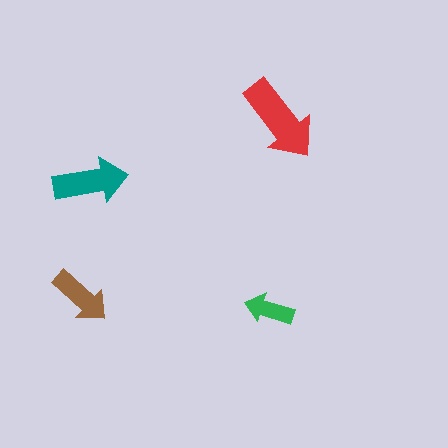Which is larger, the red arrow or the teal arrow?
The red one.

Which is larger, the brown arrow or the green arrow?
The brown one.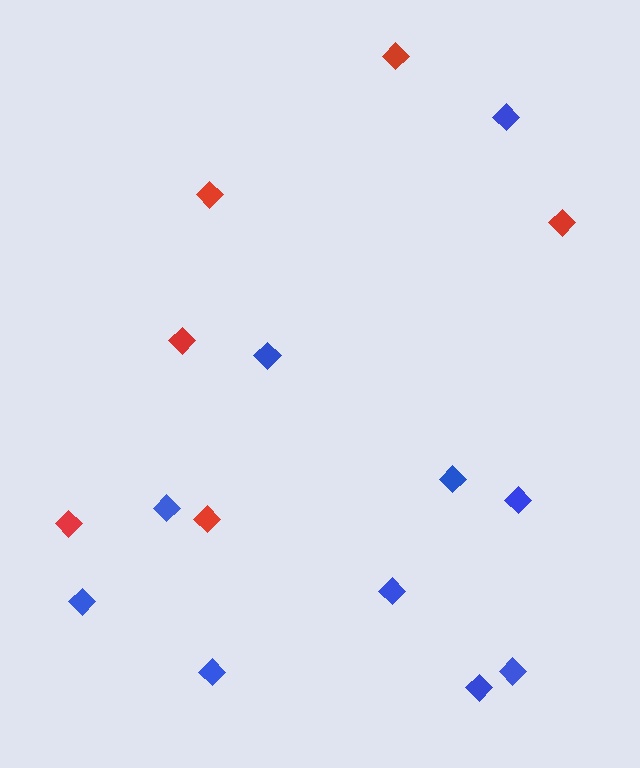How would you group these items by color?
There are 2 groups: one group of red diamonds (6) and one group of blue diamonds (10).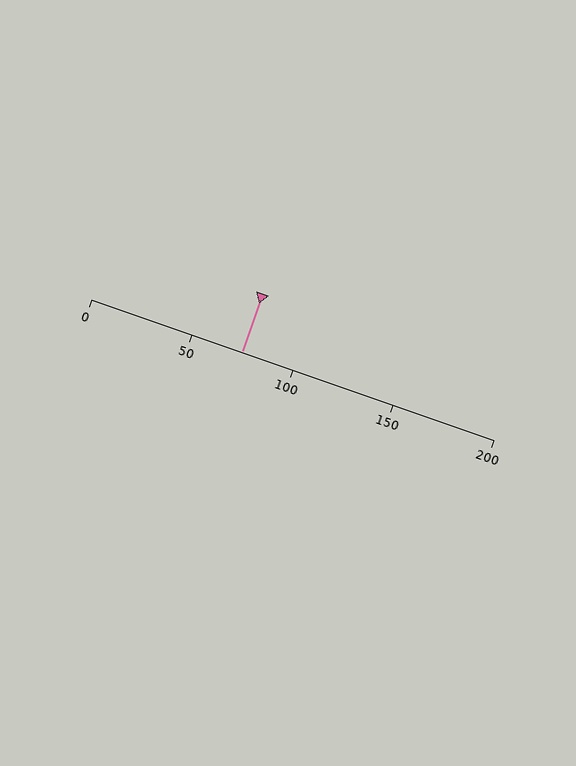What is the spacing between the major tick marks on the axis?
The major ticks are spaced 50 apart.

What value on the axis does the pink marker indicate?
The marker indicates approximately 75.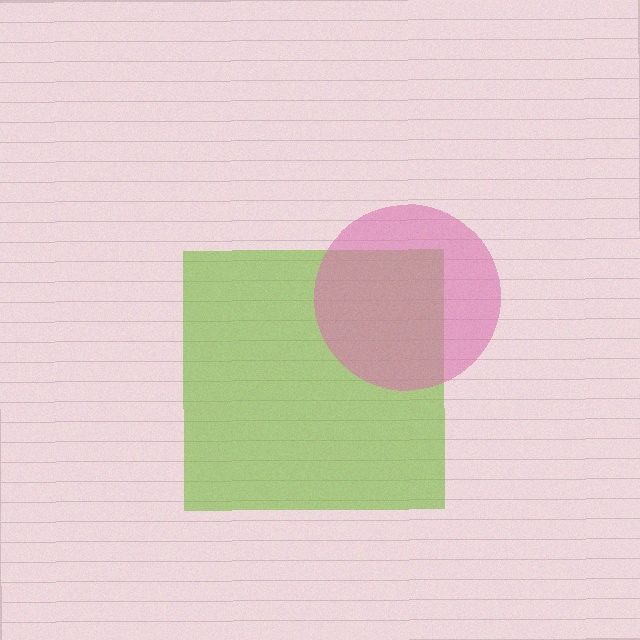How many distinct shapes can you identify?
There are 2 distinct shapes: a lime square, a pink circle.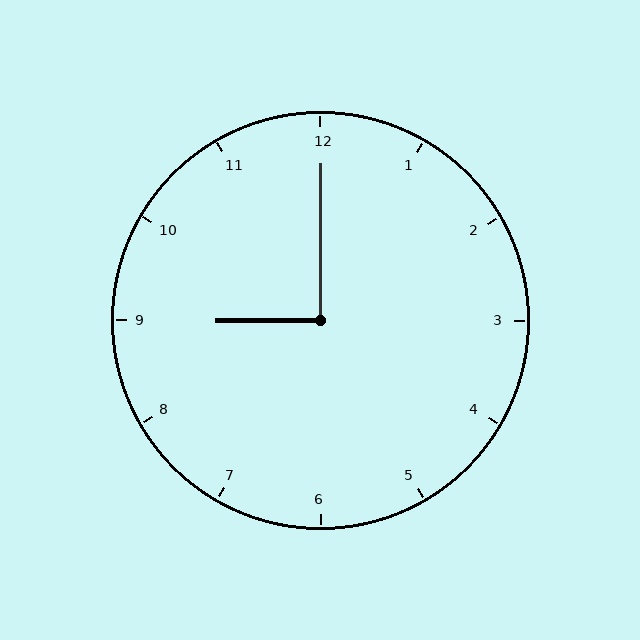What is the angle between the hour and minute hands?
Approximately 90 degrees.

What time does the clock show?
9:00.